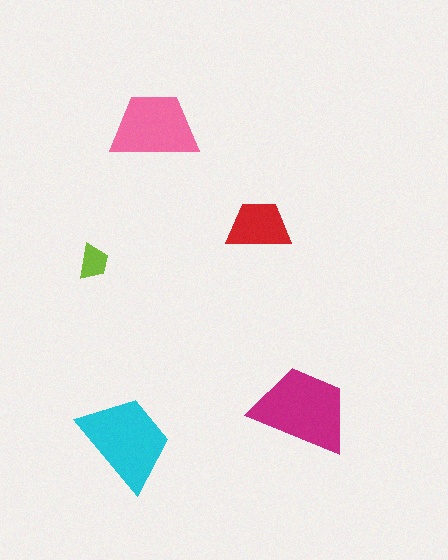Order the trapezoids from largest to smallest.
the magenta one, the cyan one, the pink one, the red one, the lime one.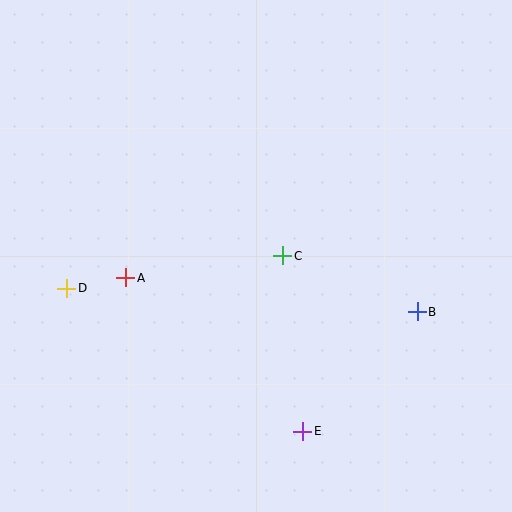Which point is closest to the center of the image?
Point C at (283, 256) is closest to the center.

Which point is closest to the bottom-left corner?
Point D is closest to the bottom-left corner.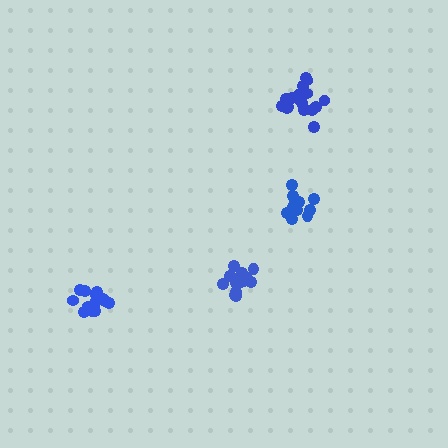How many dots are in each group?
Group 1: 17 dots, Group 2: 14 dots, Group 3: 16 dots, Group 4: 12 dots (59 total).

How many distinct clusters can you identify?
There are 4 distinct clusters.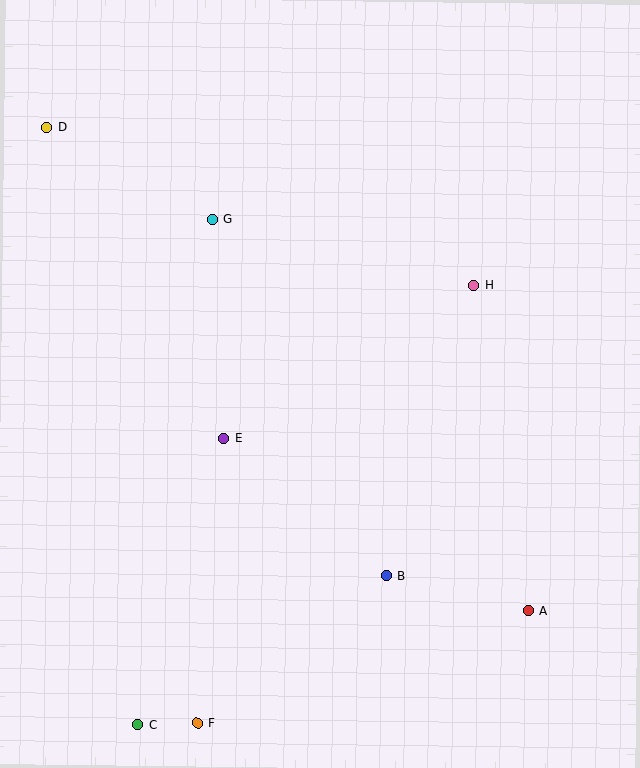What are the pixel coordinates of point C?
Point C is at (138, 724).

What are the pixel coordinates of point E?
Point E is at (224, 438).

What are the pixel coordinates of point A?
Point A is at (528, 610).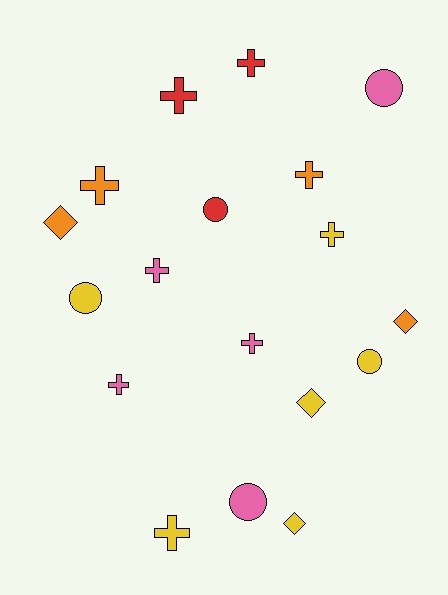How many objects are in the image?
There are 18 objects.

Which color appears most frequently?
Yellow, with 6 objects.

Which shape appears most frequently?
Cross, with 9 objects.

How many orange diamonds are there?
There are 2 orange diamonds.